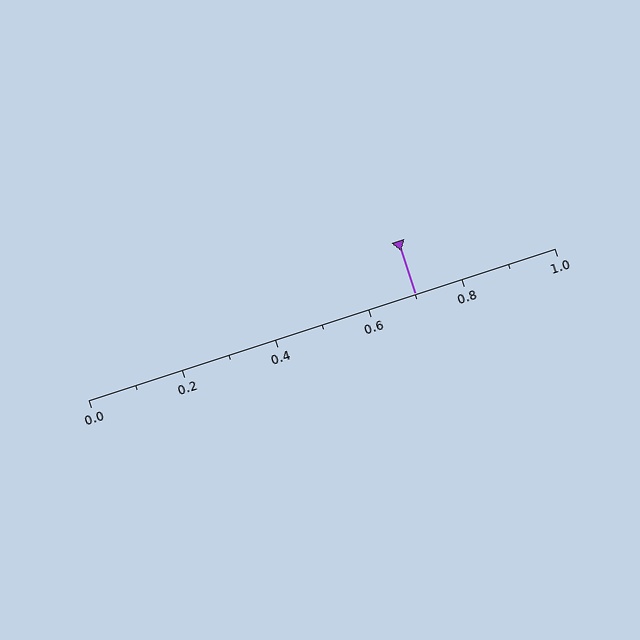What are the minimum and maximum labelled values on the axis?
The axis runs from 0.0 to 1.0.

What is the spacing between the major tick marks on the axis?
The major ticks are spaced 0.2 apart.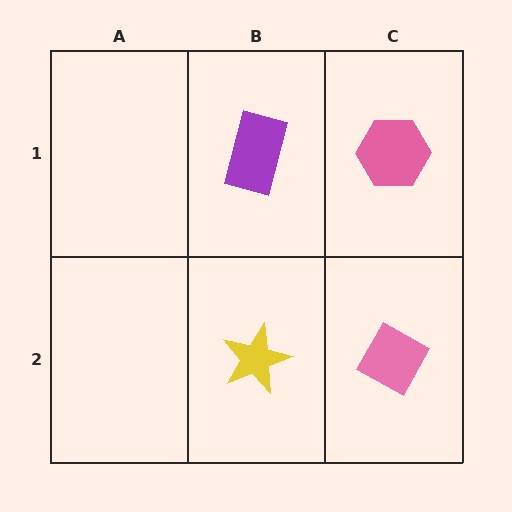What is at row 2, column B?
A yellow star.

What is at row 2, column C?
A pink diamond.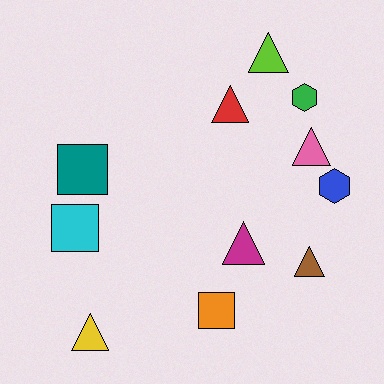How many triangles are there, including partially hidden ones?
There are 6 triangles.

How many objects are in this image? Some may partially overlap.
There are 11 objects.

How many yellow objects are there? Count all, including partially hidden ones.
There is 1 yellow object.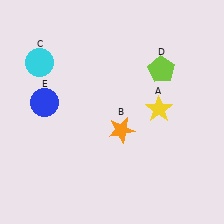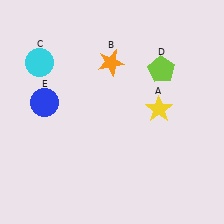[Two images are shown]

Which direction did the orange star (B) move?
The orange star (B) moved up.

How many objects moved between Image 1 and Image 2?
1 object moved between the two images.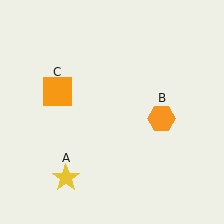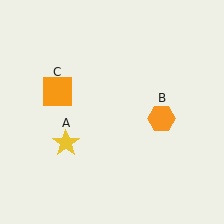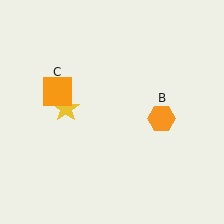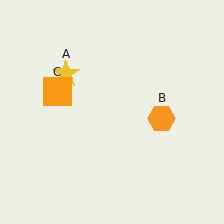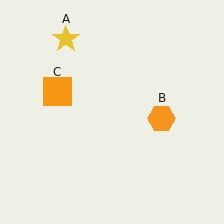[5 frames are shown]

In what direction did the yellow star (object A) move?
The yellow star (object A) moved up.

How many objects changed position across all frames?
1 object changed position: yellow star (object A).